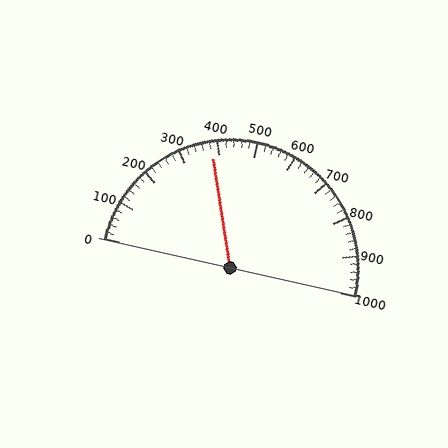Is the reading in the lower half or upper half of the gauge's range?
The reading is in the lower half of the range (0 to 1000).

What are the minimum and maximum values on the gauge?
The gauge ranges from 0 to 1000.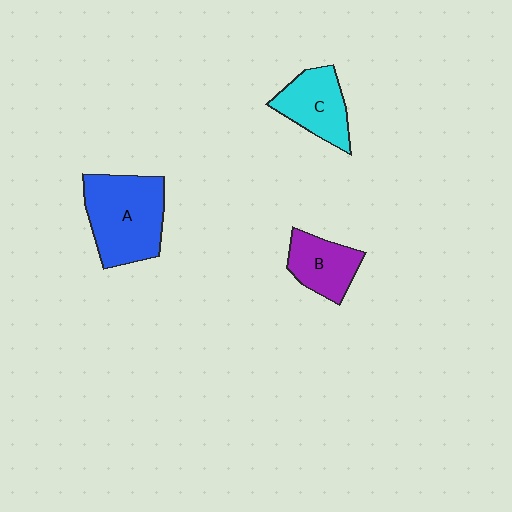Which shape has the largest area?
Shape A (blue).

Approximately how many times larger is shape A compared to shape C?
Approximately 1.6 times.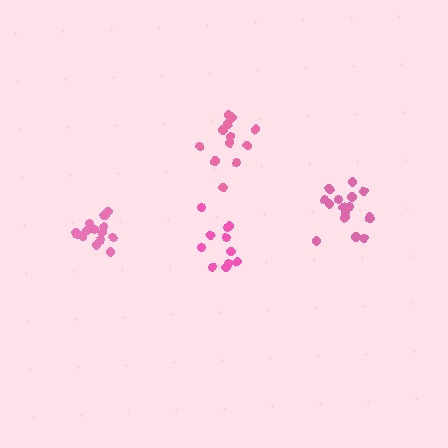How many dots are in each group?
Group 1: 12 dots, Group 2: 14 dots, Group 3: 16 dots, Group 4: 11 dots (53 total).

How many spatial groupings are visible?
There are 4 spatial groupings.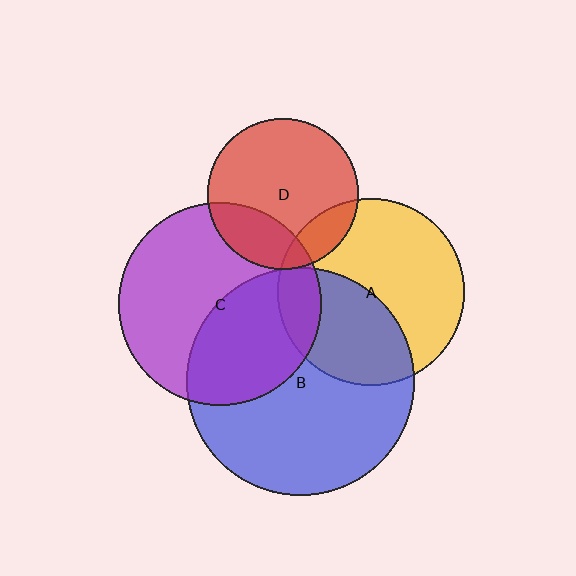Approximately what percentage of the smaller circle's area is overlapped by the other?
Approximately 40%.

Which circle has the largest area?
Circle B (blue).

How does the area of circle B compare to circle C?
Approximately 1.3 times.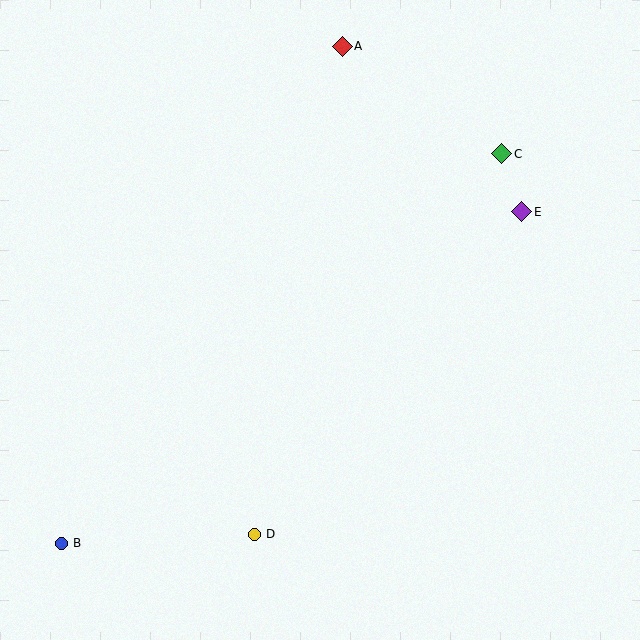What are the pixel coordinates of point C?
Point C is at (502, 154).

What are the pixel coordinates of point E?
Point E is at (522, 212).